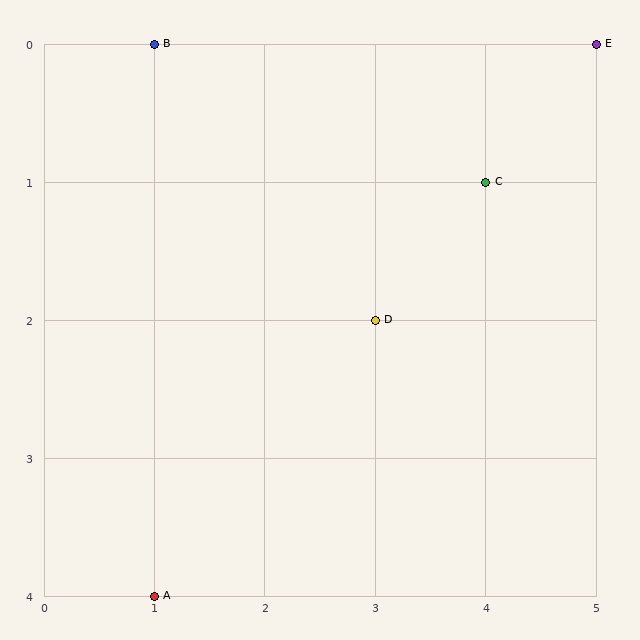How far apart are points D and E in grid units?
Points D and E are 2 columns and 2 rows apart (about 2.8 grid units diagonally).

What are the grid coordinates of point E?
Point E is at grid coordinates (5, 0).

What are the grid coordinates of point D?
Point D is at grid coordinates (3, 2).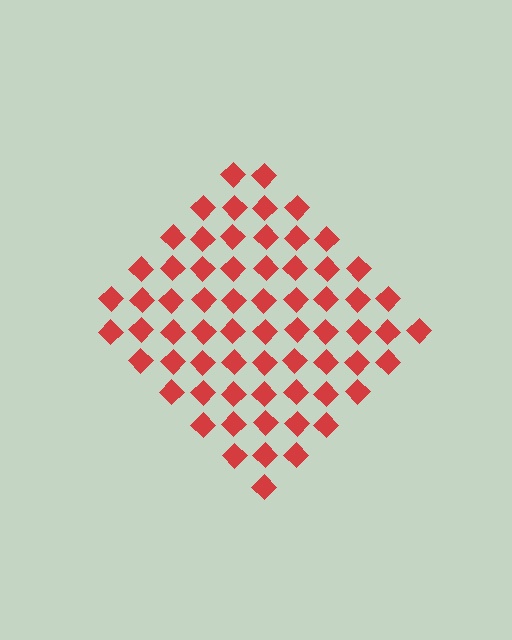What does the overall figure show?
The overall figure shows a diamond.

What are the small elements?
The small elements are diamonds.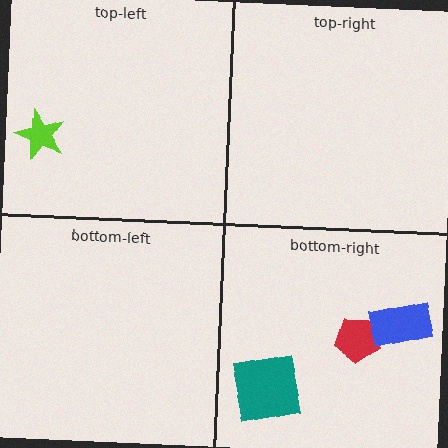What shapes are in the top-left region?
The lime star.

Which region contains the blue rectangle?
The bottom-right region.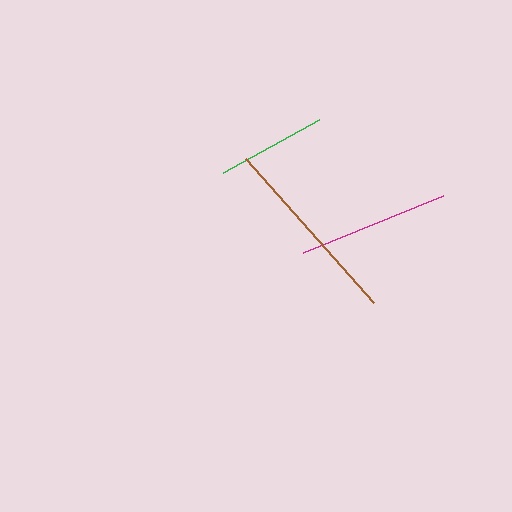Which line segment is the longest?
The brown line is the longest at approximately 192 pixels.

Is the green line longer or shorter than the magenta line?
The magenta line is longer than the green line.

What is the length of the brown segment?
The brown segment is approximately 192 pixels long.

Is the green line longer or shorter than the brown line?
The brown line is longer than the green line.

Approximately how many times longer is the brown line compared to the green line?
The brown line is approximately 1.7 times the length of the green line.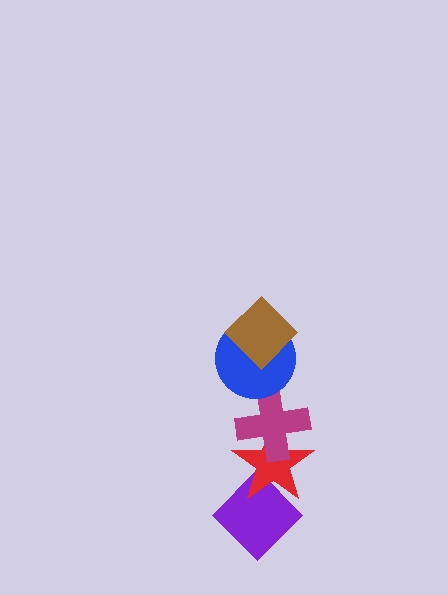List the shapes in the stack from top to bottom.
From top to bottom: the brown diamond, the blue circle, the magenta cross, the red star, the purple diamond.